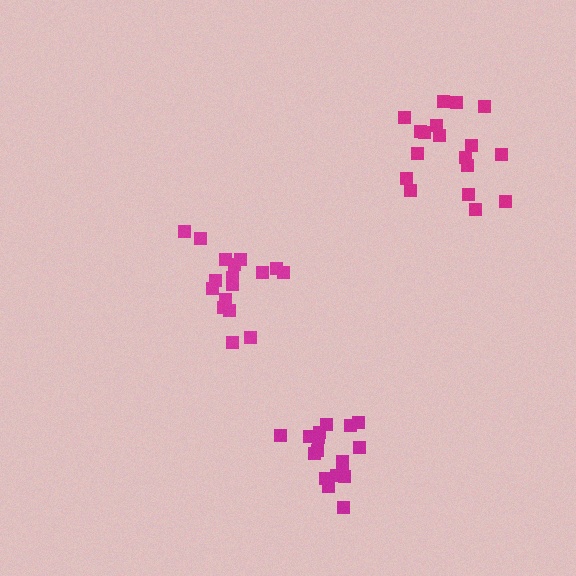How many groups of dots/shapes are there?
There are 3 groups.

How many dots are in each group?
Group 1: 17 dots, Group 2: 18 dots, Group 3: 17 dots (52 total).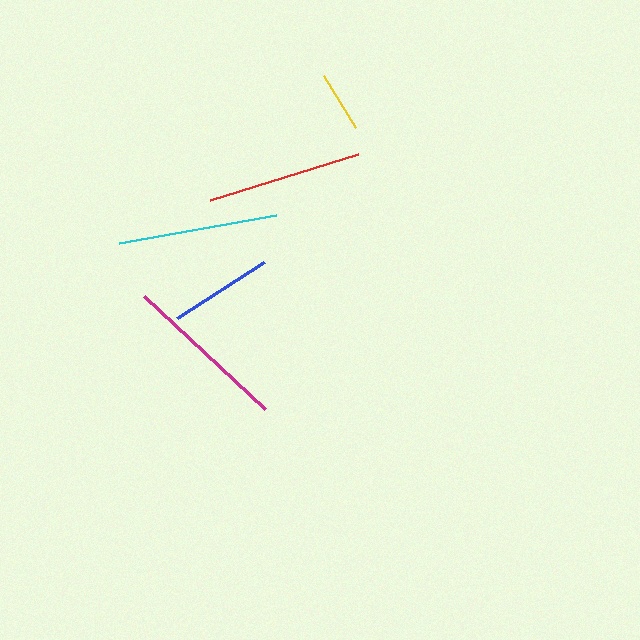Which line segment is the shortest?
The yellow line is the shortest at approximately 61 pixels.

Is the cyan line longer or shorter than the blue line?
The cyan line is longer than the blue line.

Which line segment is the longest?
The magenta line is the longest at approximately 165 pixels.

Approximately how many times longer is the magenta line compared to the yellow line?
The magenta line is approximately 2.7 times the length of the yellow line.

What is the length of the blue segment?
The blue segment is approximately 103 pixels long.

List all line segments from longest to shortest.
From longest to shortest: magenta, cyan, red, blue, yellow.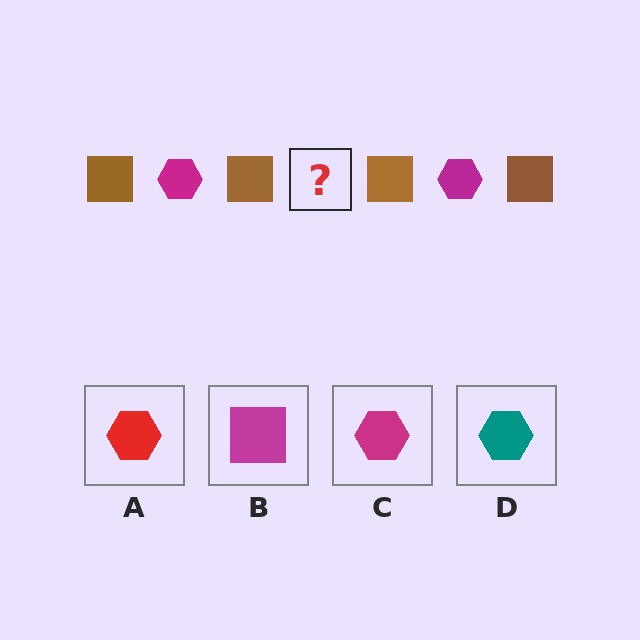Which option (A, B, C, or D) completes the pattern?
C.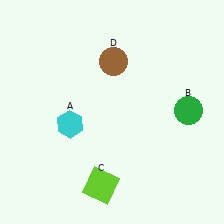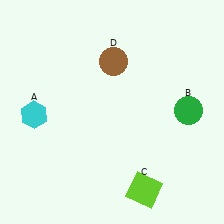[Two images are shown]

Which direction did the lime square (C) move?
The lime square (C) moved right.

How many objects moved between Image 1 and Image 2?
2 objects moved between the two images.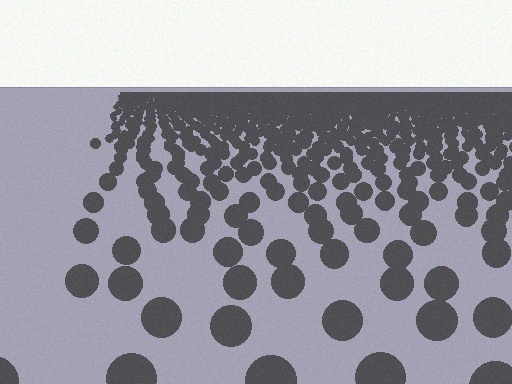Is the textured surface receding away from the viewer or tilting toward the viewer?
The surface is receding away from the viewer. Texture elements get smaller and denser toward the top.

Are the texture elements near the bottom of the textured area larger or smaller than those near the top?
Larger. Near the bottom, elements are closer to the viewer and appear at a bigger on-screen size.